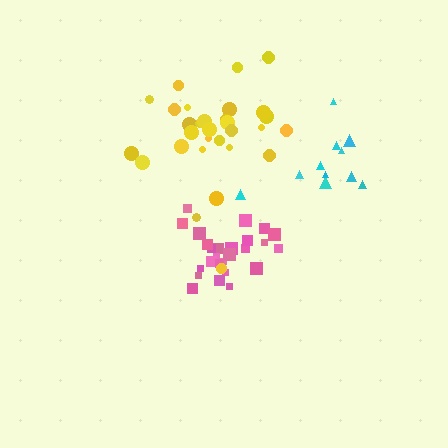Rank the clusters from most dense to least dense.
pink, yellow, cyan.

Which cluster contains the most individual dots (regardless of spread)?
Yellow (30).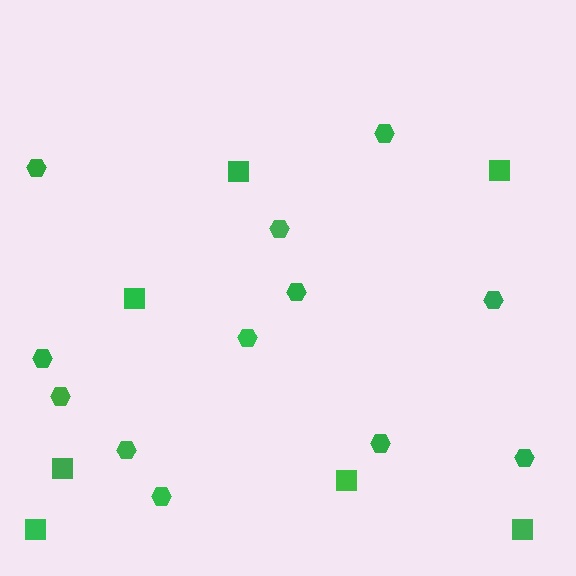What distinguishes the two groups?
There are 2 groups: one group of hexagons (12) and one group of squares (7).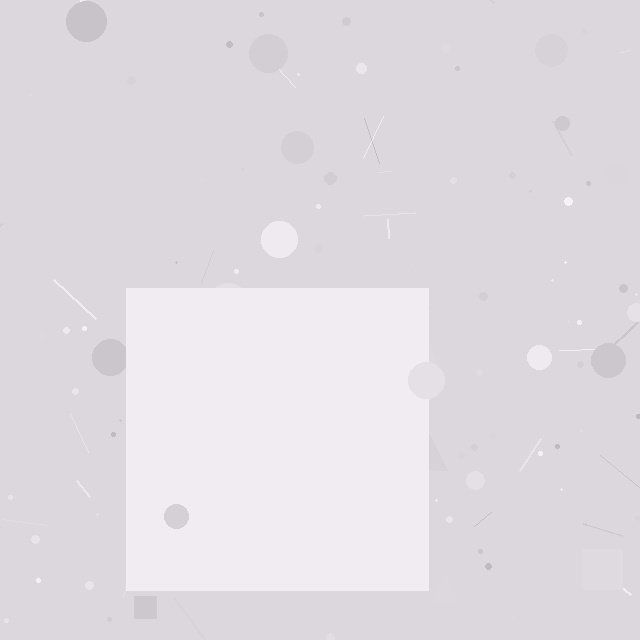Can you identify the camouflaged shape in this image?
The camouflaged shape is a square.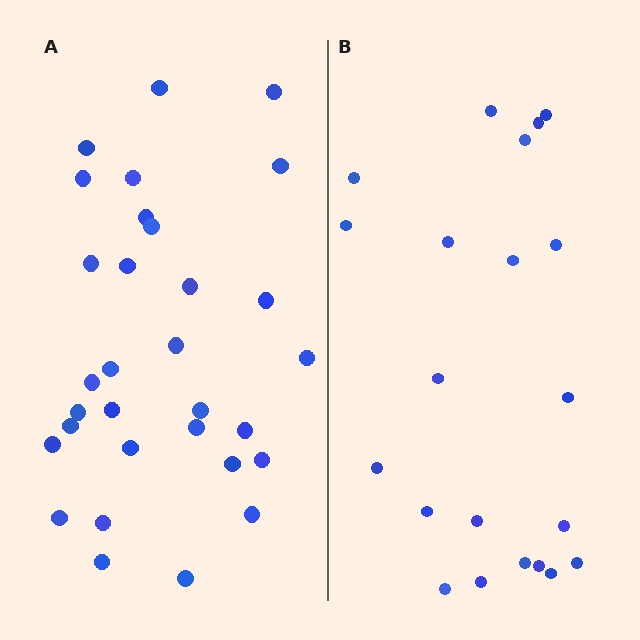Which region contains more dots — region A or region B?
Region A (the left region) has more dots.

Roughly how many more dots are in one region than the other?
Region A has roughly 10 or so more dots than region B.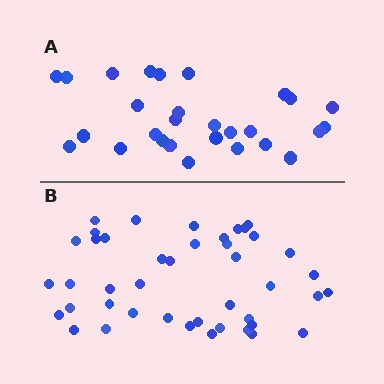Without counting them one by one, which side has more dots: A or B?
Region B (the bottom region) has more dots.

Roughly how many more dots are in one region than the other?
Region B has approximately 15 more dots than region A.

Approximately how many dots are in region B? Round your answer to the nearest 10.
About 40 dots. (The exact count is 43, which rounds to 40.)